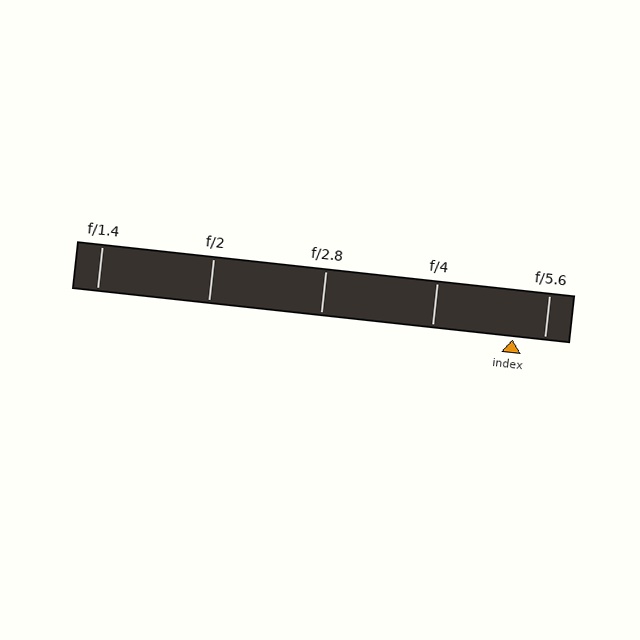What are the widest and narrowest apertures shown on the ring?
The widest aperture shown is f/1.4 and the narrowest is f/5.6.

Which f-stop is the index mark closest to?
The index mark is closest to f/5.6.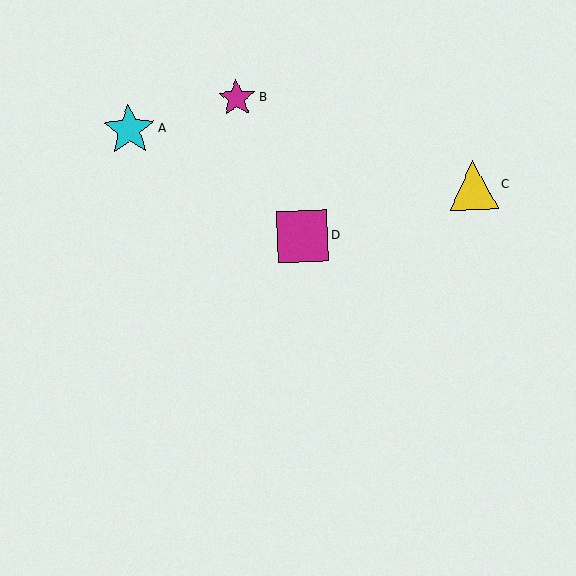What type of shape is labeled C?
Shape C is a yellow triangle.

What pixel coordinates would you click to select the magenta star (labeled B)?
Click at (237, 98) to select the magenta star B.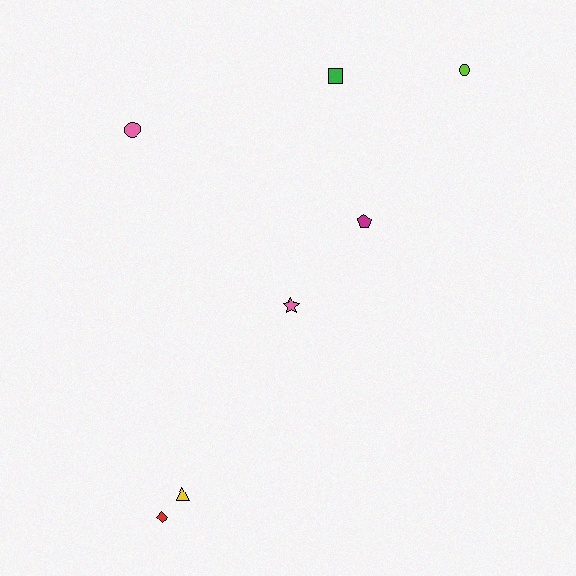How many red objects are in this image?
There is 1 red object.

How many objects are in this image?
There are 7 objects.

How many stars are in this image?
There is 1 star.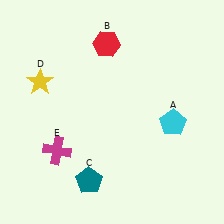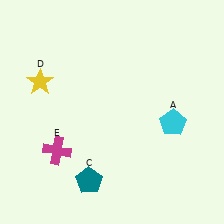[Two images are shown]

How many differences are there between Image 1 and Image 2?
There is 1 difference between the two images.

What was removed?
The red hexagon (B) was removed in Image 2.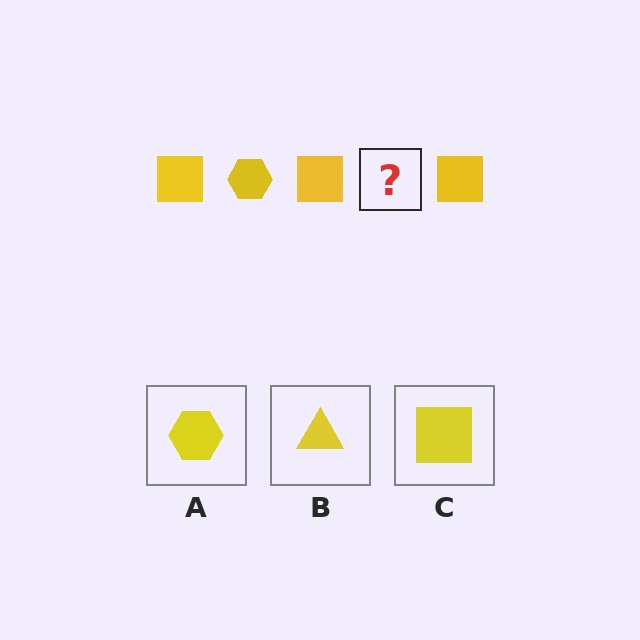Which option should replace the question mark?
Option A.